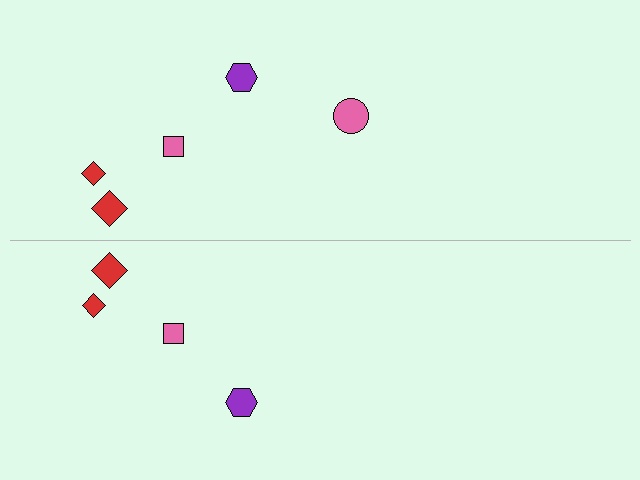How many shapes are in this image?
There are 9 shapes in this image.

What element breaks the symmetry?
A pink circle is missing from the bottom side.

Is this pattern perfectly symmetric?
No, the pattern is not perfectly symmetric. A pink circle is missing from the bottom side.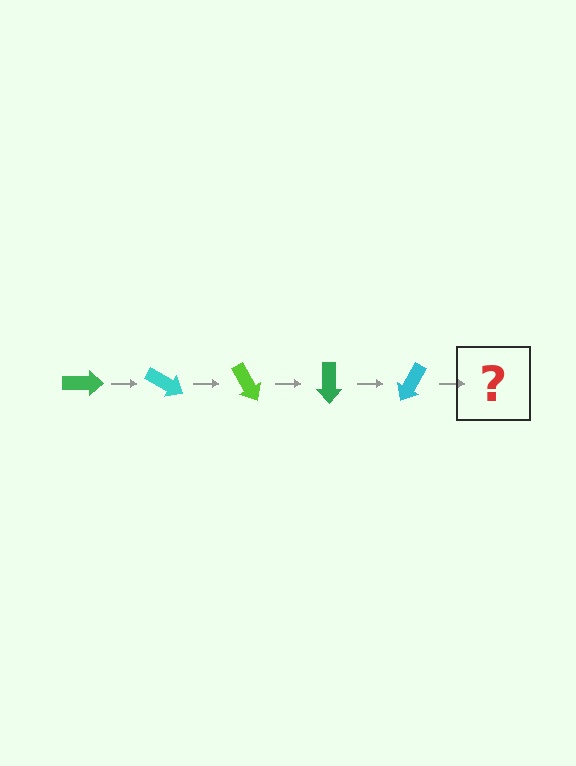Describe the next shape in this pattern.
It should be a lime arrow, rotated 150 degrees from the start.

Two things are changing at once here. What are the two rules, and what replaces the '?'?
The two rules are that it rotates 30 degrees each step and the color cycles through green, cyan, and lime. The '?' should be a lime arrow, rotated 150 degrees from the start.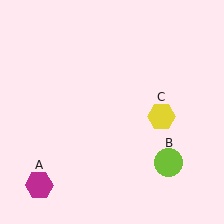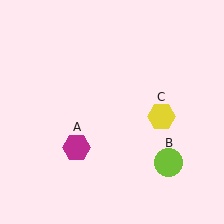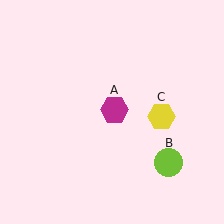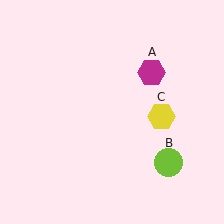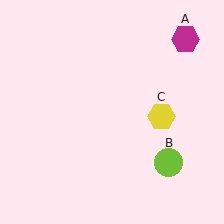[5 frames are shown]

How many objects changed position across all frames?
1 object changed position: magenta hexagon (object A).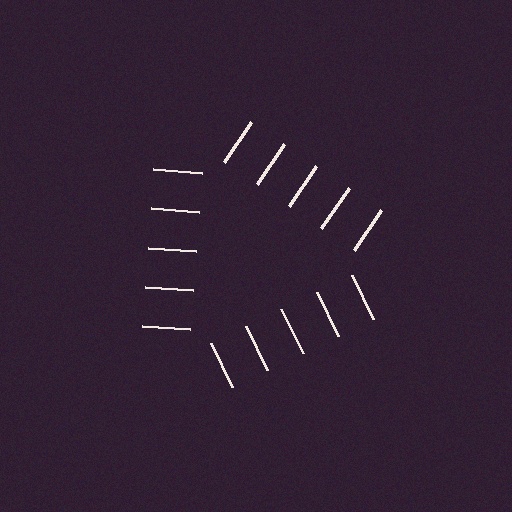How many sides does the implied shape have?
3 sides — the line-ends trace a triangle.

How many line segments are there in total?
15 — 5 along each of the 3 edges.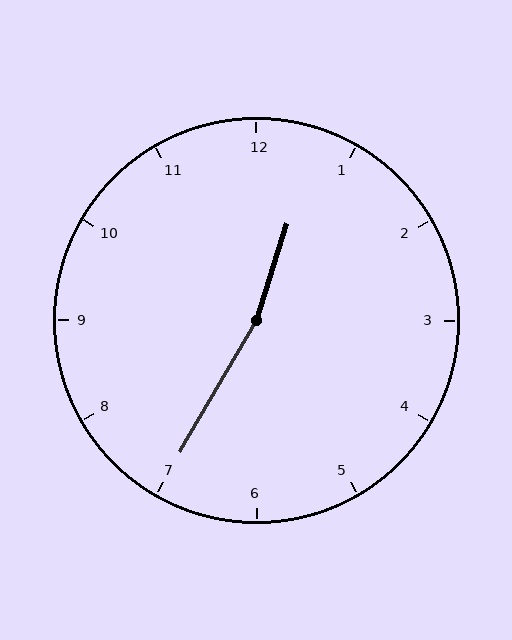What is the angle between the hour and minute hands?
Approximately 168 degrees.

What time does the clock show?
12:35.